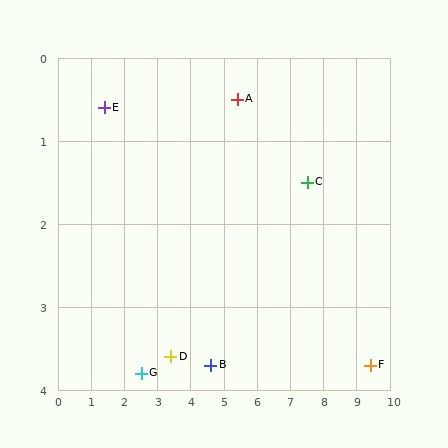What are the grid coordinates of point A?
Point A is at approximately (5.4, 0.5).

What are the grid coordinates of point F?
Point F is at approximately (9.4, 3.7).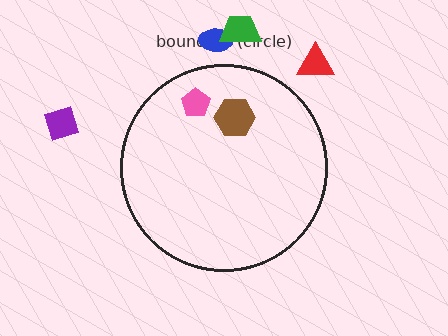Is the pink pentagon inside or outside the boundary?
Inside.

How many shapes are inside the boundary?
2 inside, 4 outside.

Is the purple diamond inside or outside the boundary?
Outside.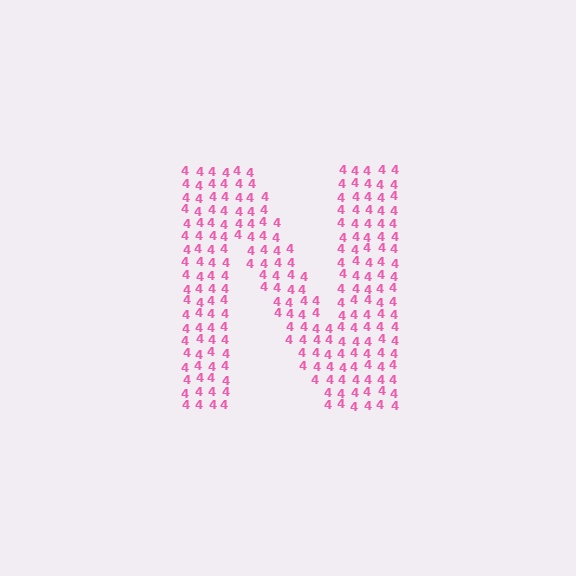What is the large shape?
The large shape is the letter N.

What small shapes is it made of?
It is made of small digit 4's.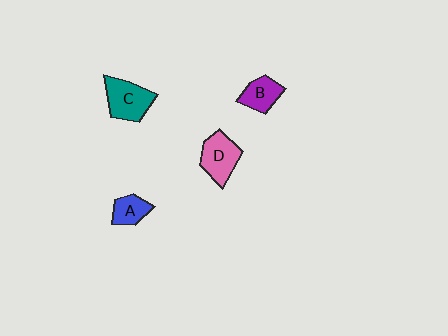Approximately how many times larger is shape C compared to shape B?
Approximately 1.5 times.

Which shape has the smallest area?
Shape A (blue).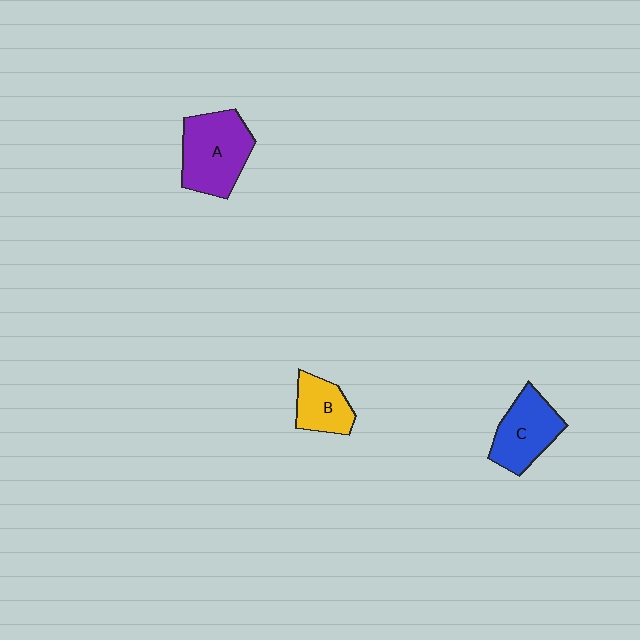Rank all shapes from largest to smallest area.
From largest to smallest: A (purple), C (blue), B (yellow).